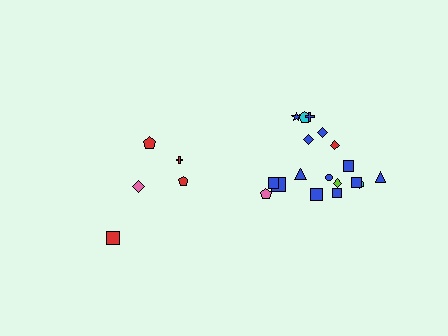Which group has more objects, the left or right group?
The right group.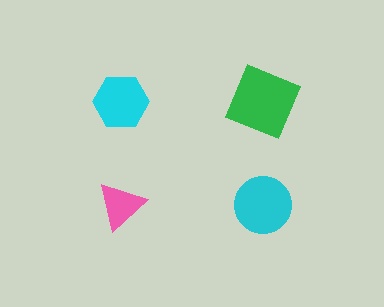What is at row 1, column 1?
A cyan hexagon.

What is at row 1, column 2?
A green square.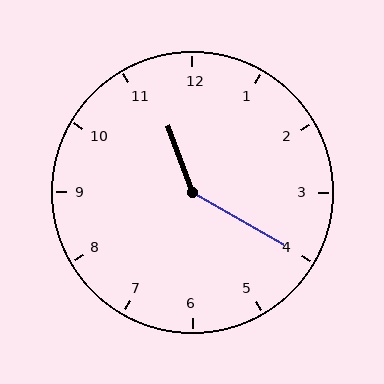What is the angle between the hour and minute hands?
Approximately 140 degrees.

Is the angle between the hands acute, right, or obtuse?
It is obtuse.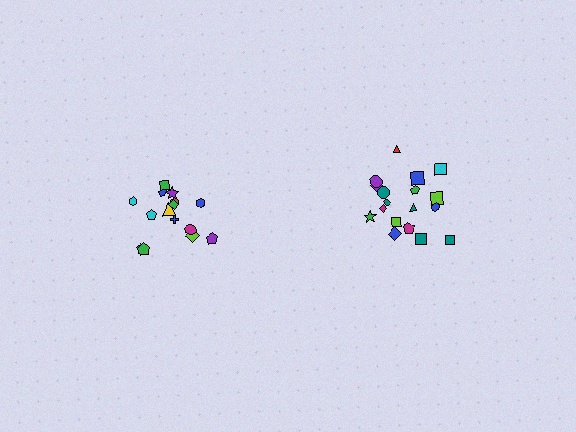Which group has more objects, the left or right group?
The right group.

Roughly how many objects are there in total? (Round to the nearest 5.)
Roughly 35 objects in total.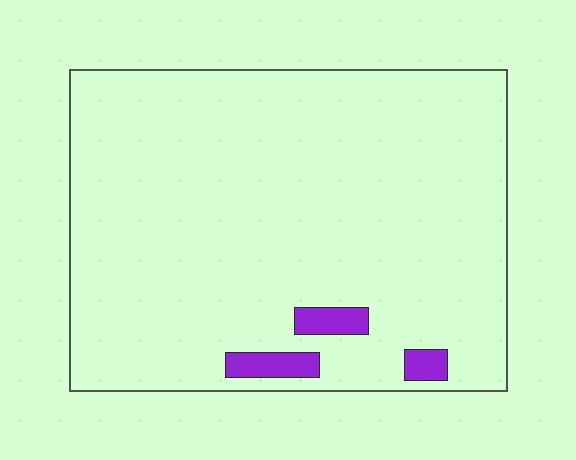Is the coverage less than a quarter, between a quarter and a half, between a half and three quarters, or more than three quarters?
Less than a quarter.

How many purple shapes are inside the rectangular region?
3.